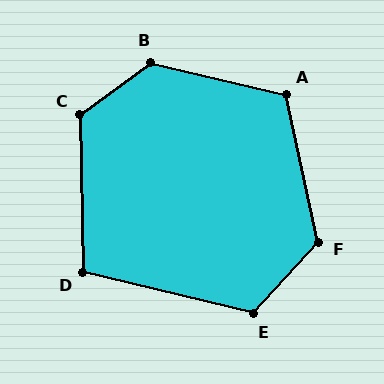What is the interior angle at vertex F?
Approximately 126 degrees (obtuse).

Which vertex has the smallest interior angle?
D, at approximately 104 degrees.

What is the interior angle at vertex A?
Approximately 115 degrees (obtuse).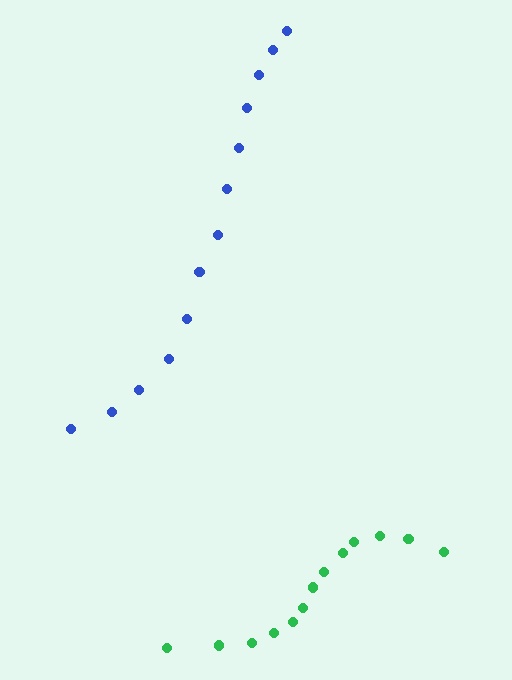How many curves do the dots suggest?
There are 2 distinct paths.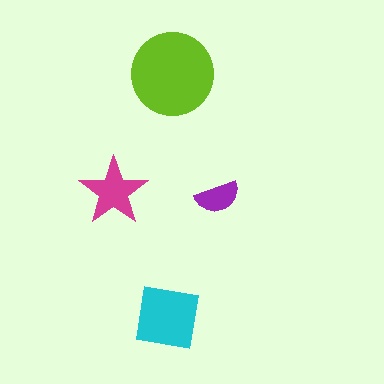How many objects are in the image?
There are 4 objects in the image.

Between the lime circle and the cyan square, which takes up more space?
The lime circle.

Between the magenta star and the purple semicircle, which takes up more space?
The magenta star.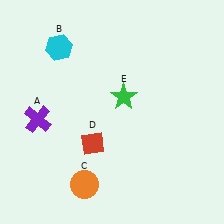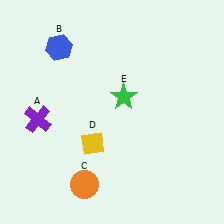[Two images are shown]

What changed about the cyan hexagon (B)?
In Image 1, B is cyan. In Image 2, it changed to blue.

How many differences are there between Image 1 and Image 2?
There are 2 differences between the two images.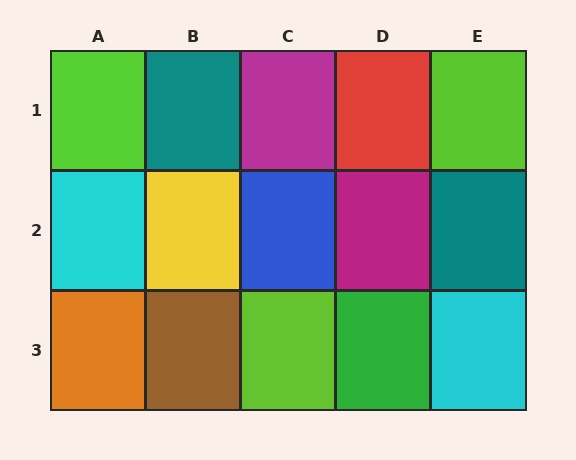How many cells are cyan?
2 cells are cyan.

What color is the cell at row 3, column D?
Green.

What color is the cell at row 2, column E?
Teal.